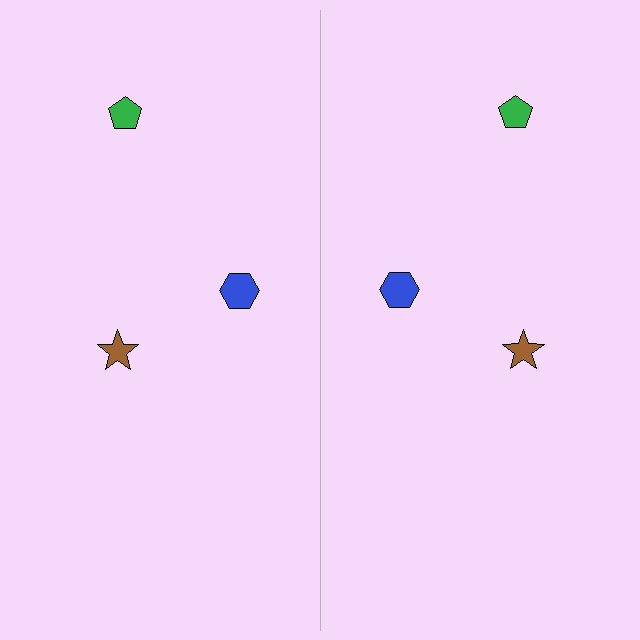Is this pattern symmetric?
Yes, this pattern has bilateral (reflection) symmetry.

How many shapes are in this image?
There are 6 shapes in this image.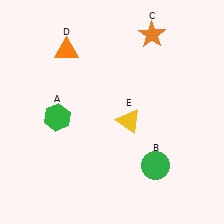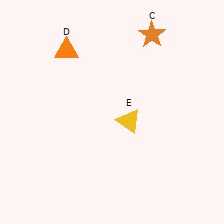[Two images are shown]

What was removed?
The green hexagon (A), the green circle (B) were removed in Image 2.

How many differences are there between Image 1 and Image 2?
There are 2 differences between the two images.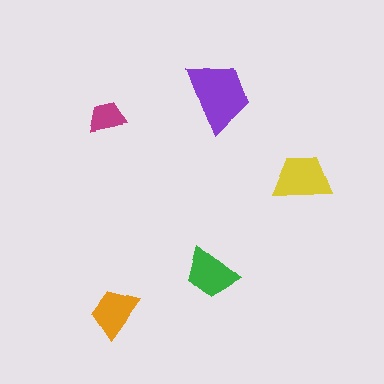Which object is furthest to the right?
The yellow trapezoid is rightmost.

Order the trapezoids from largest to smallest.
the purple one, the yellow one, the green one, the orange one, the magenta one.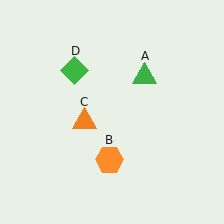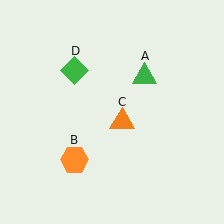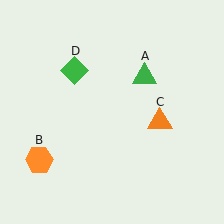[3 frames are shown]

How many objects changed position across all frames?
2 objects changed position: orange hexagon (object B), orange triangle (object C).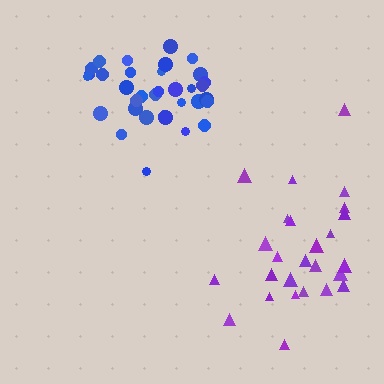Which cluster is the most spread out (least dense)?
Purple.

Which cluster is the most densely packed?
Blue.